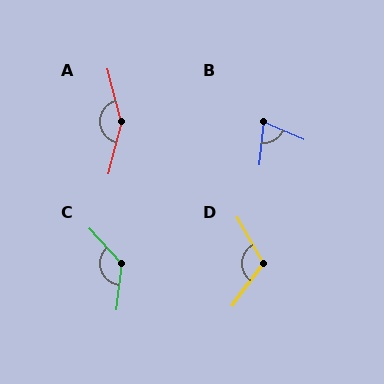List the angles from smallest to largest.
B (73°), D (113°), C (131°), A (152°).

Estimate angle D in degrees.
Approximately 113 degrees.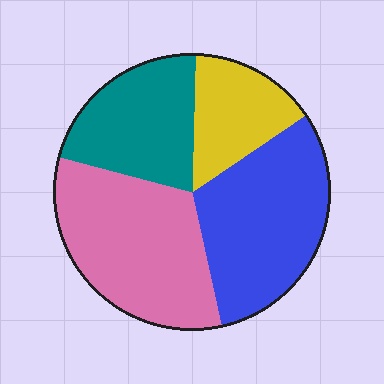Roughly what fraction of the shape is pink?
Pink covers 33% of the shape.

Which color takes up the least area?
Yellow, at roughly 15%.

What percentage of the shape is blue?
Blue takes up about one third (1/3) of the shape.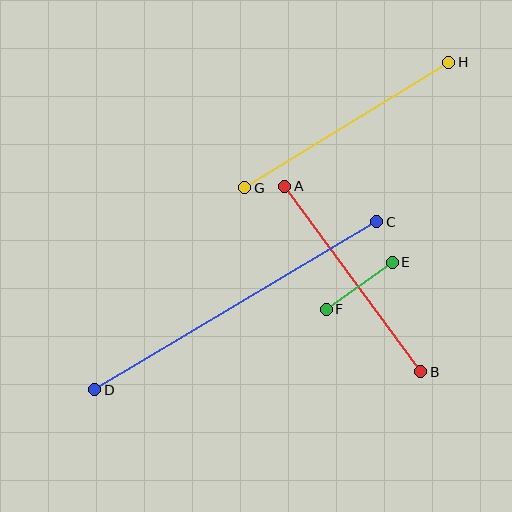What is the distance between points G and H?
The distance is approximately 239 pixels.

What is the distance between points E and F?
The distance is approximately 81 pixels.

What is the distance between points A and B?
The distance is approximately 230 pixels.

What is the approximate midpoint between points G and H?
The midpoint is at approximately (347, 125) pixels.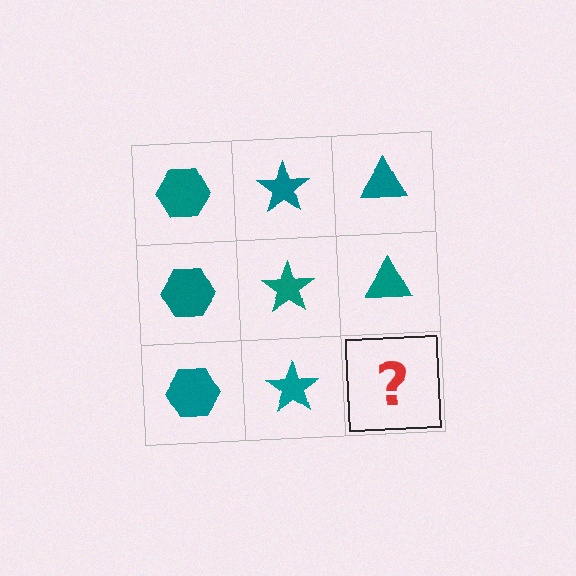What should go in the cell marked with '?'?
The missing cell should contain a teal triangle.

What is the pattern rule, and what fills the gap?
The rule is that each column has a consistent shape. The gap should be filled with a teal triangle.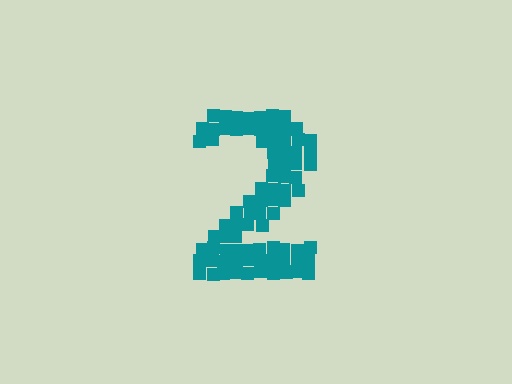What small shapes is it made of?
It is made of small squares.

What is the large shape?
The large shape is the digit 2.